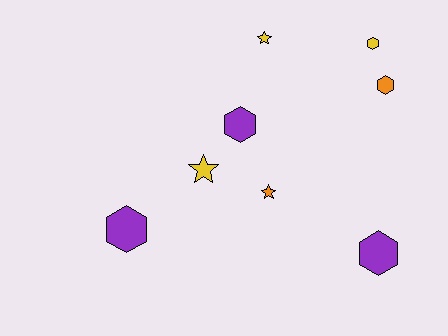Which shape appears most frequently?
Hexagon, with 5 objects.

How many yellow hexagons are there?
There is 1 yellow hexagon.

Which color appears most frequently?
Yellow, with 3 objects.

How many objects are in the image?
There are 8 objects.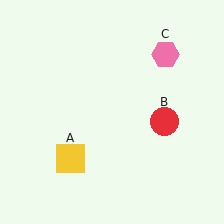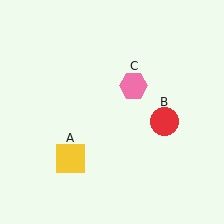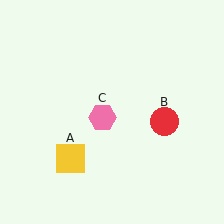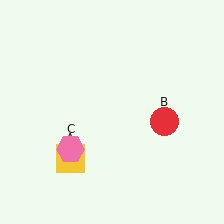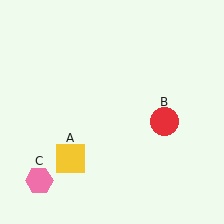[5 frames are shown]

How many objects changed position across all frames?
1 object changed position: pink hexagon (object C).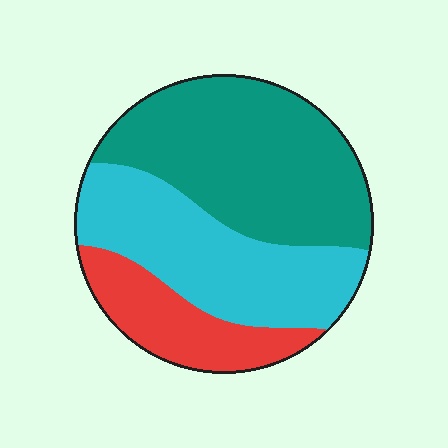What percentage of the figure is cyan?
Cyan takes up between a quarter and a half of the figure.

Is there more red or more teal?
Teal.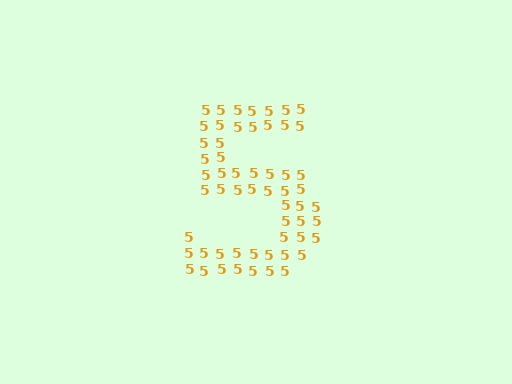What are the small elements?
The small elements are digit 5's.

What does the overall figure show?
The overall figure shows the digit 5.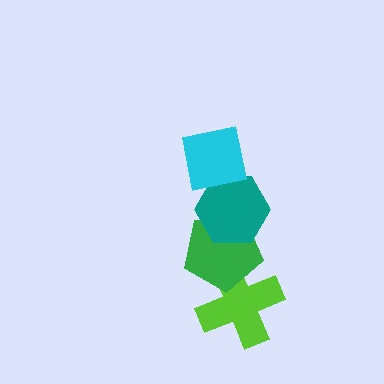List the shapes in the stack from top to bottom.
From top to bottom: the cyan square, the teal hexagon, the green pentagon, the lime cross.